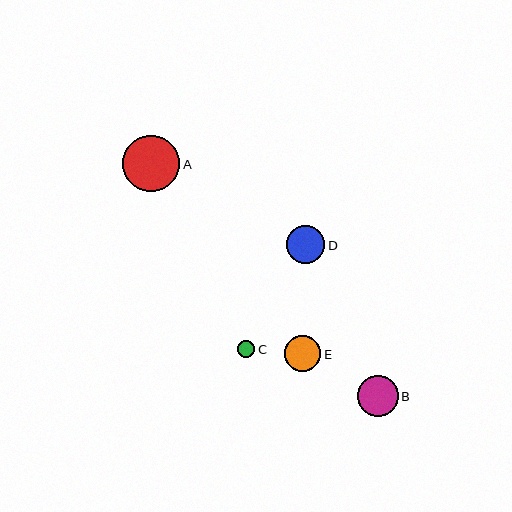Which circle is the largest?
Circle A is the largest with a size of approximately 57 pixels.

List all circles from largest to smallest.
From largest to smallest: A, B, D, E, C.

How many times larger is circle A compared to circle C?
Circle A is approximately 3.3 times the size of circle C.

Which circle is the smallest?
Circle C is the smallest with a size of approximately 17 pixels.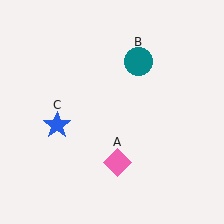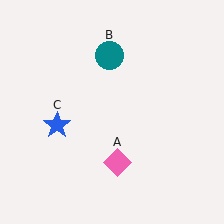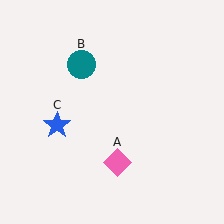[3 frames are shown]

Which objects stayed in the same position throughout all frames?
Pink diamond (object A) and blue star (object C) remained stationary.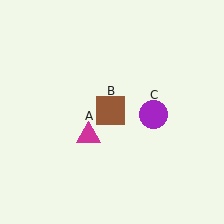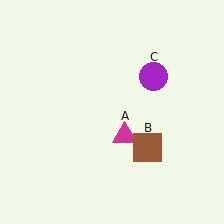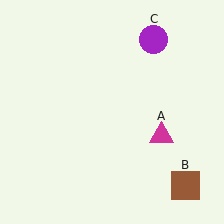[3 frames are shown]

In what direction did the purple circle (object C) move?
The purple circle (object C) moved up.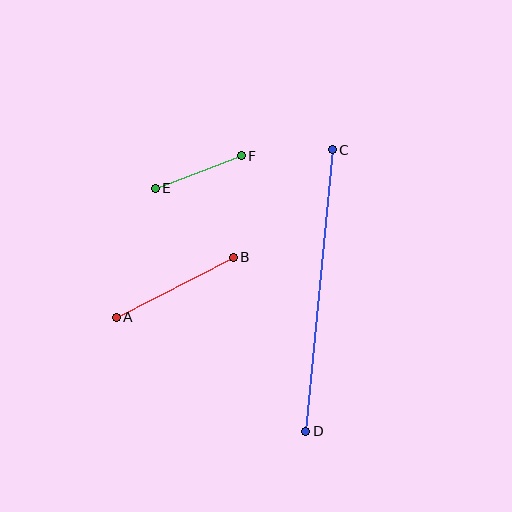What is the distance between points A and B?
The distance is approximately 132 pixels.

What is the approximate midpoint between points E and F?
The midpoint is at approximately (198, 172) pixels.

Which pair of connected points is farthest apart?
Points C and D are farthest apart.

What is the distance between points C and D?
The distance is approximately 283 pixels.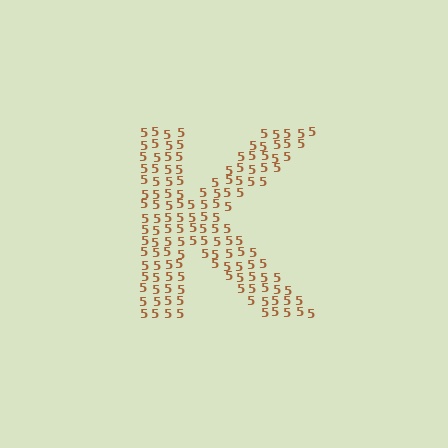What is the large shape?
The large shape is the letter K.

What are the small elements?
The small elements are digit 5's.